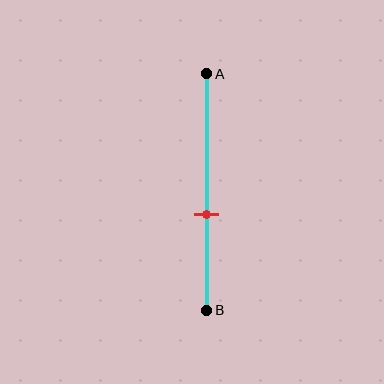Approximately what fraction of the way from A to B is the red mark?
The red mark is approximately 60% of the way from A to B.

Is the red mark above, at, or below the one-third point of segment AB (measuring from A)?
The red mark is below the one-third point of segment AB.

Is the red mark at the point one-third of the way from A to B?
No, the mark is at about 60% from A, not at the 33% one-third point.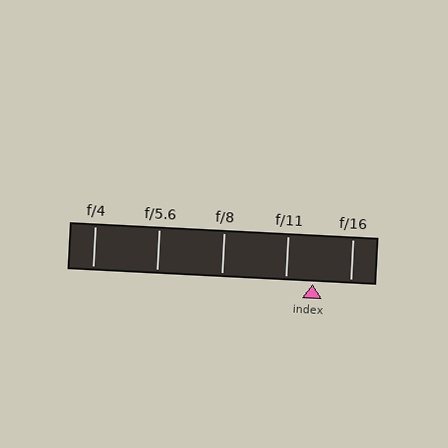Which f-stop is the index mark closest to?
The index mark is closest to f/11.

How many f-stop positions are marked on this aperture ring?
There are 5 f-stop positions marked.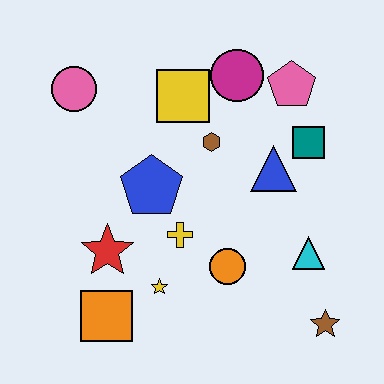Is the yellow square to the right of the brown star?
No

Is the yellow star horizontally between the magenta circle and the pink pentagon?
No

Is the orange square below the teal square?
Yes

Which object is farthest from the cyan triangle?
The pink circle is farthest from the cyan triangle.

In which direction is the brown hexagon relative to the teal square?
The brown hexagon is to the left of the teal square.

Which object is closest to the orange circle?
The yellow cross is closest to the orange circle.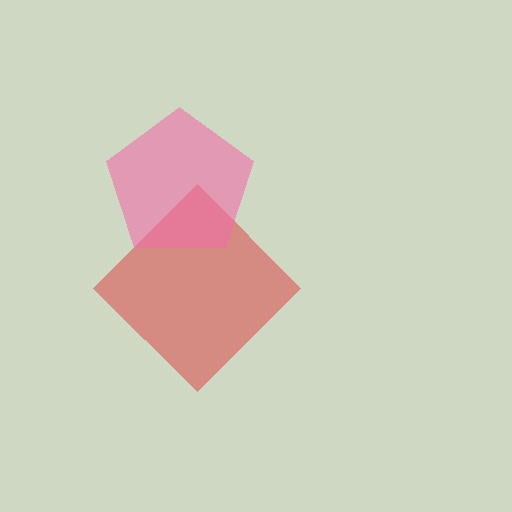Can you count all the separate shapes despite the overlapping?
Yes, there are 2 separate shapes.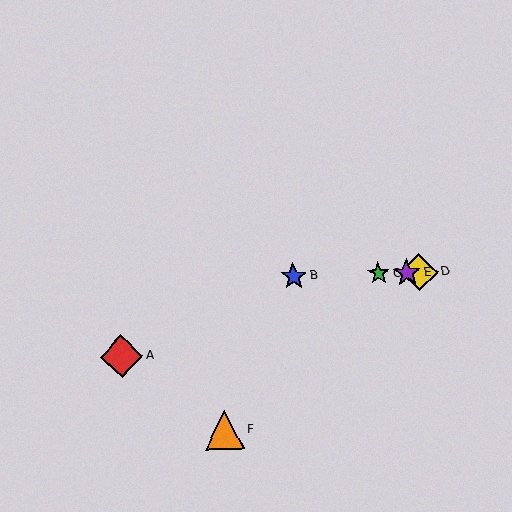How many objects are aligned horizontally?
4 objects (B, C, D, E) are aligned horizontally.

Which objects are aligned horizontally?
Objects B, C, D, E are aligned horizontally.